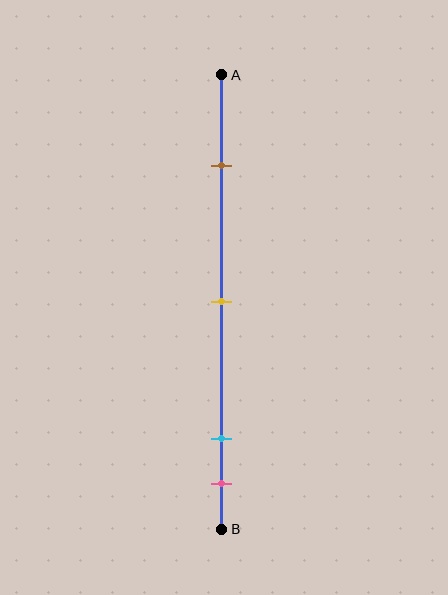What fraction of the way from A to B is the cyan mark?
The cyan mark is approximately 80% (0.8) of the way from A to B.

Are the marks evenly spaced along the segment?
No, the marks are not evenly spaced.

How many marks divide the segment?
There are 4 marks dividing the segment.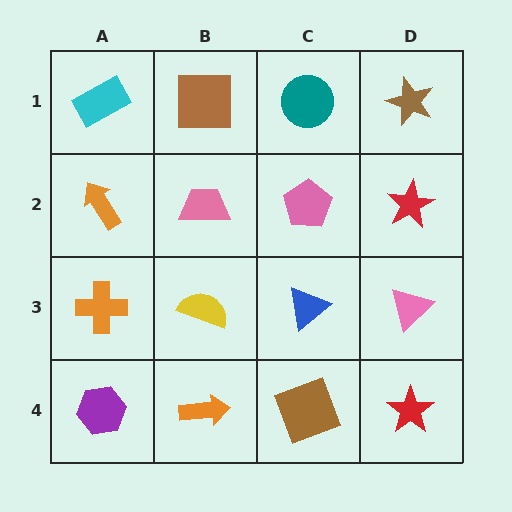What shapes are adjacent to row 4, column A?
An orange cross (row 3, column A), an orange arrow (row 4, column B).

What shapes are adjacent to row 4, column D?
A pink triangle (row 3, column D), a brown square (row 4, column C).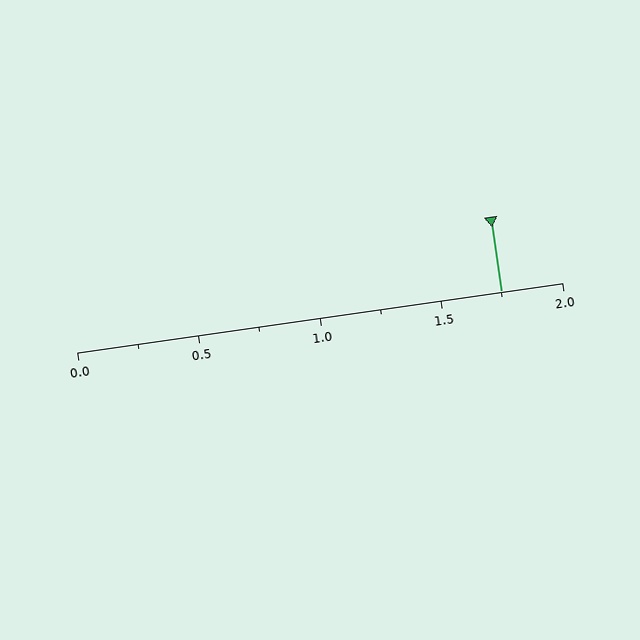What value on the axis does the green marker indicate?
The marker indicates approximately 1.75.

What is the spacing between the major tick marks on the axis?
The major ticks are spaced 0.5 apart.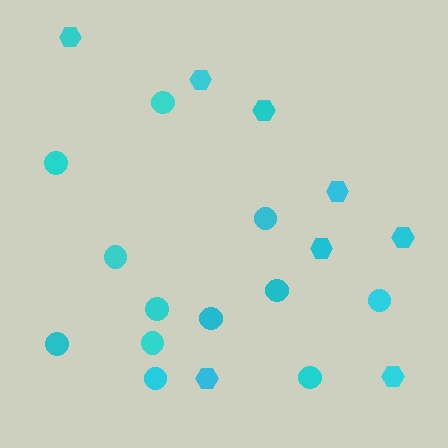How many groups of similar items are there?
There are 2 groups: one group of circles (12) and one group of hexagons (8).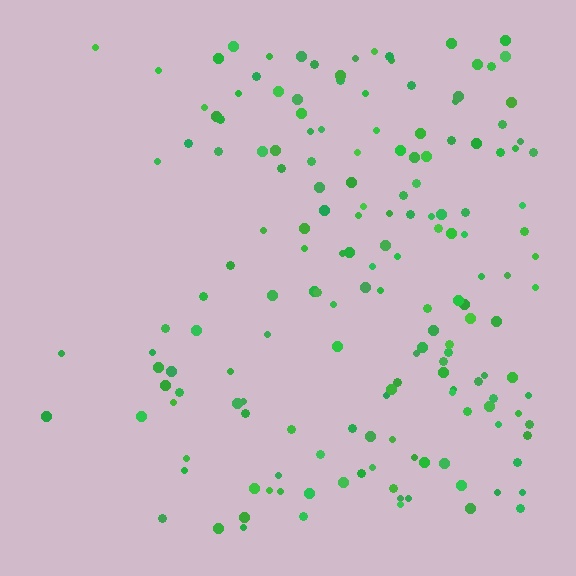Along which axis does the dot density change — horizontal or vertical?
Horizontal.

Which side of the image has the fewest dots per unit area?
The left.